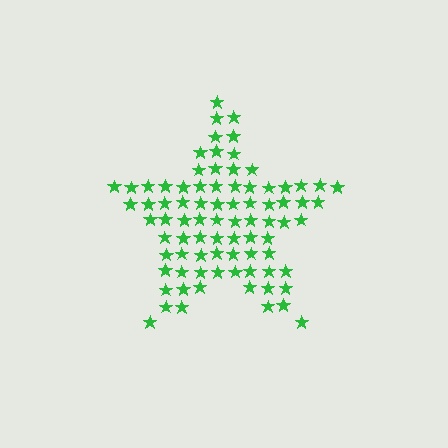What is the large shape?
The large shape is a star.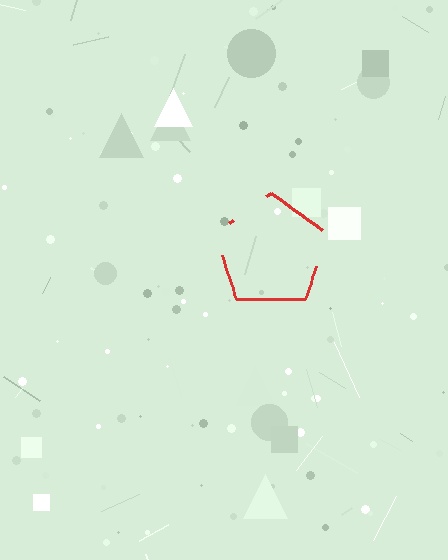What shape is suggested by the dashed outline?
The dashed outline suggests a pentagon.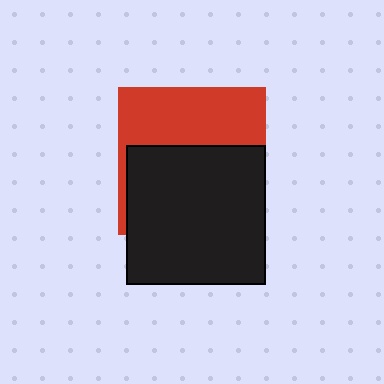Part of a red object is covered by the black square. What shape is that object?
It is a square.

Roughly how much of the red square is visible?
A small part of it is visible (roughly 42%).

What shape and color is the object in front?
The object in front is a black square.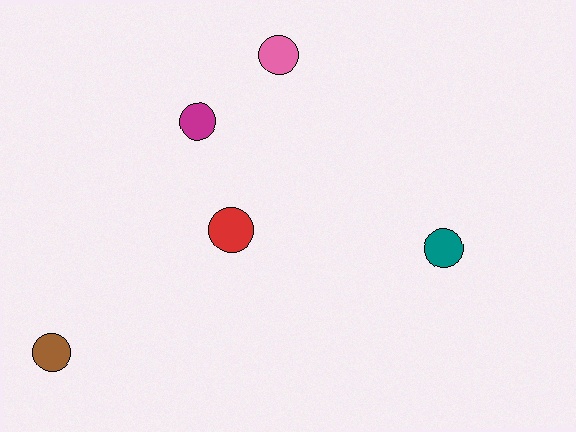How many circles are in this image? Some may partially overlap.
There are 5 circles.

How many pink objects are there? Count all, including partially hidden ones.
There is 1 pink object.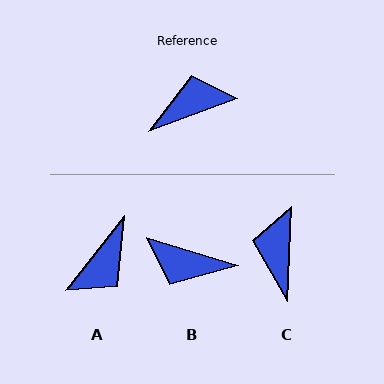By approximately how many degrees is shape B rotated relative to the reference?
Approximately 142 degrees counter-clockwise.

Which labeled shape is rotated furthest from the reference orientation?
A, about 149 degrees away.